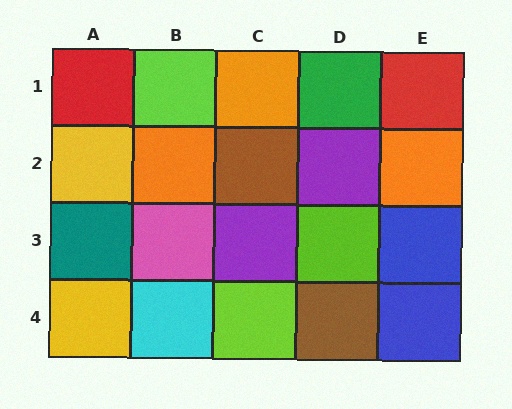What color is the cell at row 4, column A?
Yellow.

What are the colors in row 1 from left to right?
Red, lime, orange, green, red.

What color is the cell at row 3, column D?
Lime.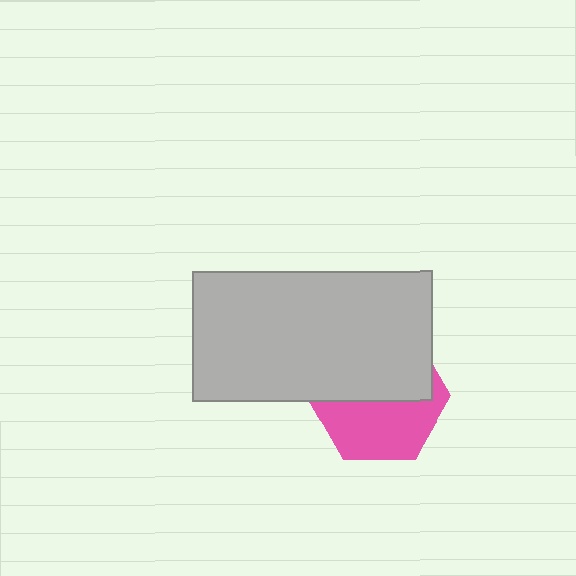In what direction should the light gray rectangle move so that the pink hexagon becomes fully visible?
The light gray rectangle should move up. That is the shortest direction to clear the overlap and leave the pink hexagon fully visible.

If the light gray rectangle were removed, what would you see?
You would see the complete pink hexagon.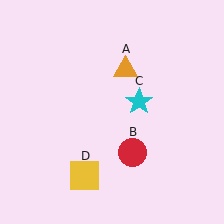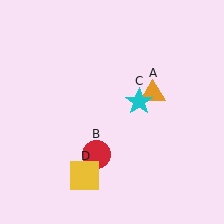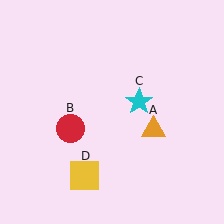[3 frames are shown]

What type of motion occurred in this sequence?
The orange triangle (object A), red circle (object B) rotated clockwise around the center of the scene.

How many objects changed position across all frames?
2 objects changed position: orange triangle (object A), red circle (object B).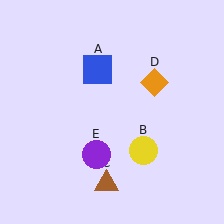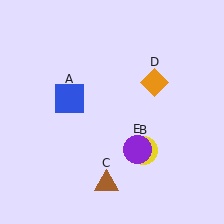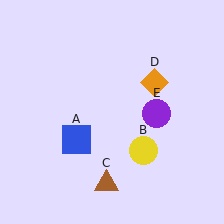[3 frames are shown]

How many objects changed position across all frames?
2 objects changed position: blue square (object A), purple circle (object E).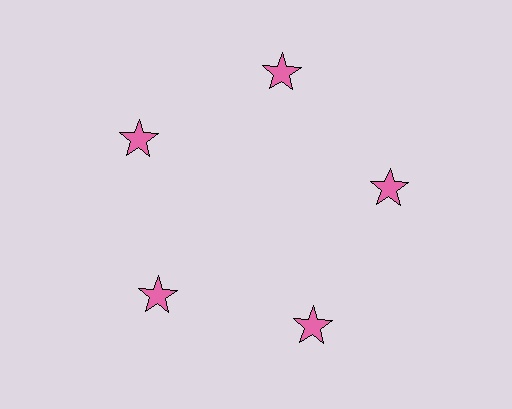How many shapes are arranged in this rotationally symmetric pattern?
There are 5 shapes, arranged in 5 groups of 1.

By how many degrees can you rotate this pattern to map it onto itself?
The pattern maps onto itself every 72 degrees of rotation.